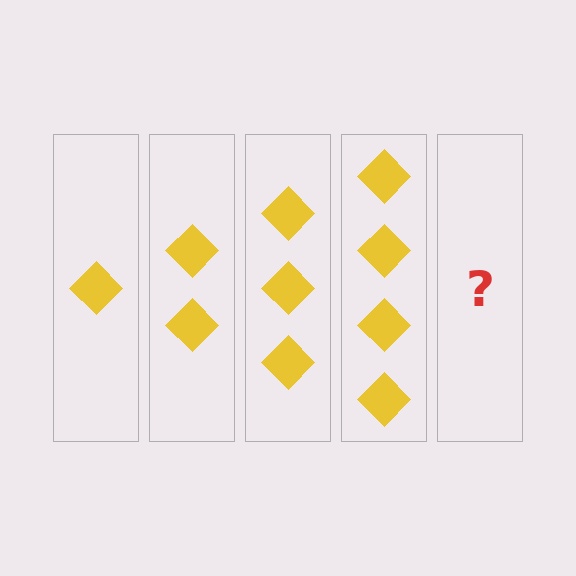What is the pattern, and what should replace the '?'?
The pattern is that each step adds one more diamond. The '?' should be 5 diamonds.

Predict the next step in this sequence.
The next step is 5 diamonds.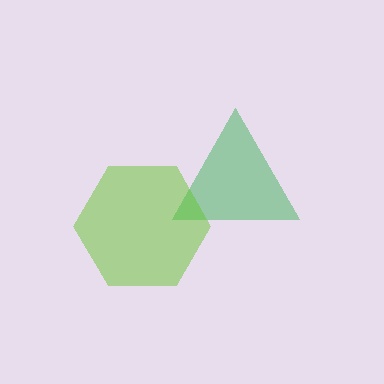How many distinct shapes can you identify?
There are 2 distinct shapes: a green triangle, a lime hexagon.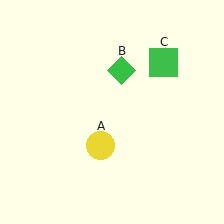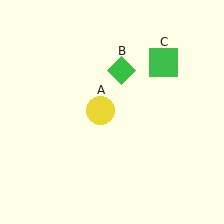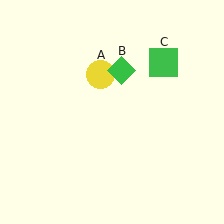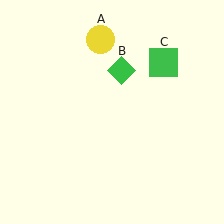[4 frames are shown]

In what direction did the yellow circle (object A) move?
The yellow circle (object A) moved up.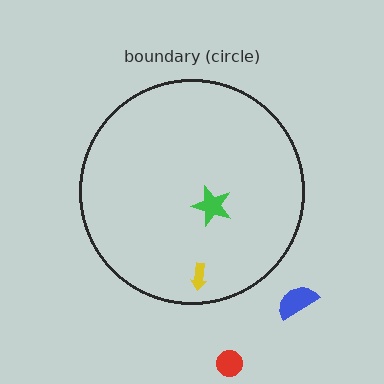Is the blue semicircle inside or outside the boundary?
Outside.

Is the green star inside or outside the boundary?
Inside.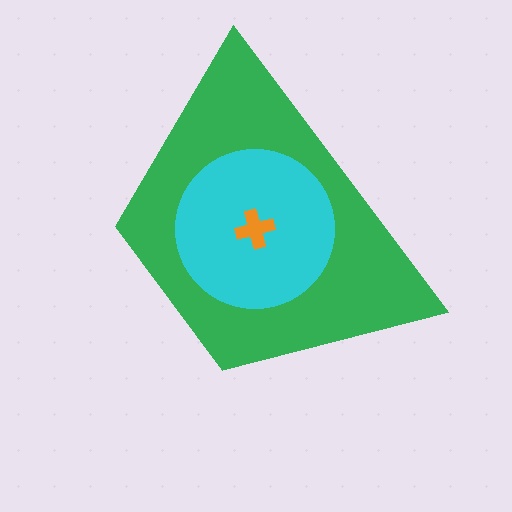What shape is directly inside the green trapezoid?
The cyan circle.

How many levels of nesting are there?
3.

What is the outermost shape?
The green trapezoid.